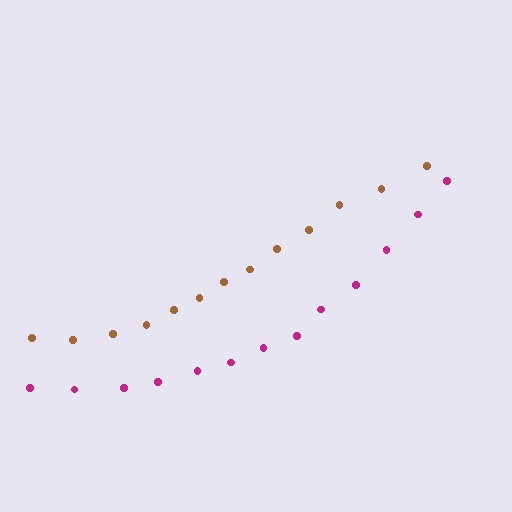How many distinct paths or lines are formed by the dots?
There are 2 distinct paths.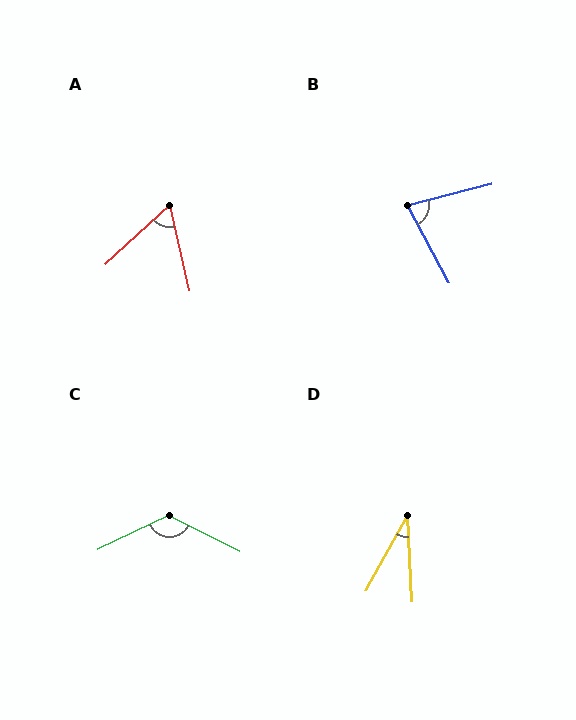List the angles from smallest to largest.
D (32°), A (60°), B (76°), C (127°).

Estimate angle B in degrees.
Approximately 76 degrees.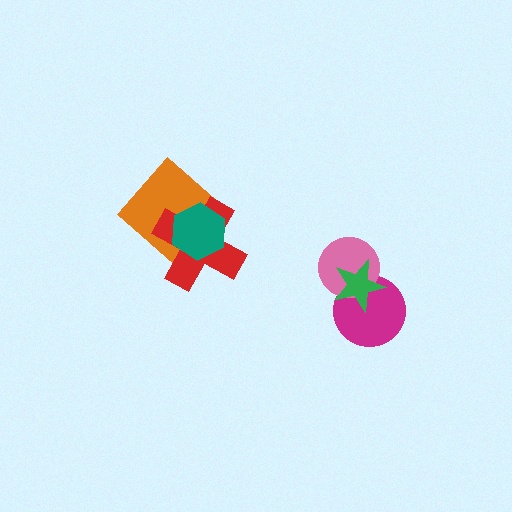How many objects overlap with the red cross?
2 objects overlap with the red cross.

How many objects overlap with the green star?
2 objects overlap with the green star.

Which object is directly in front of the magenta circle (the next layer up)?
The pink circle is directly in front of the magenta circle.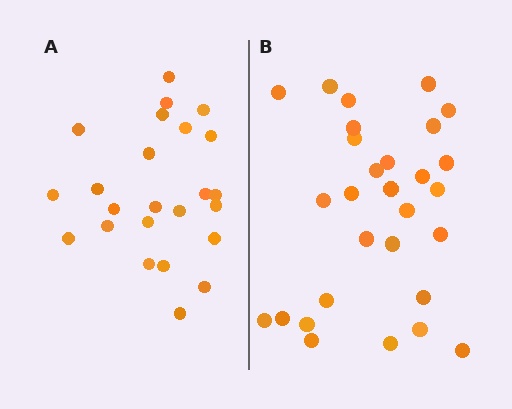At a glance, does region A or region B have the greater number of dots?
Region B (the right region) has more dots.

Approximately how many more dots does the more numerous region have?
Region B has about 5 more dots than region A.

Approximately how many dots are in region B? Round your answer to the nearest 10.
About 30 dots. (The exact count is 29, which rounds to 30.)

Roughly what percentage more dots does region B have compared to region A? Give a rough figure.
About 20% more.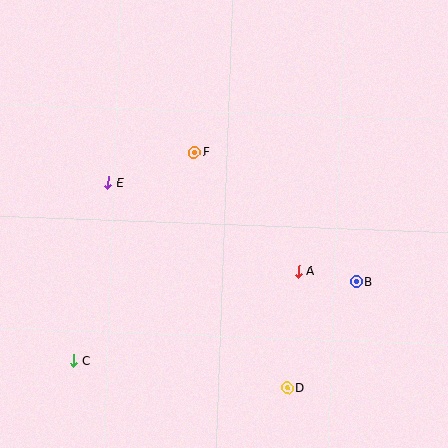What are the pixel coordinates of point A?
Point A is at (299, 271).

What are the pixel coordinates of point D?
Point D is at (288, 388).